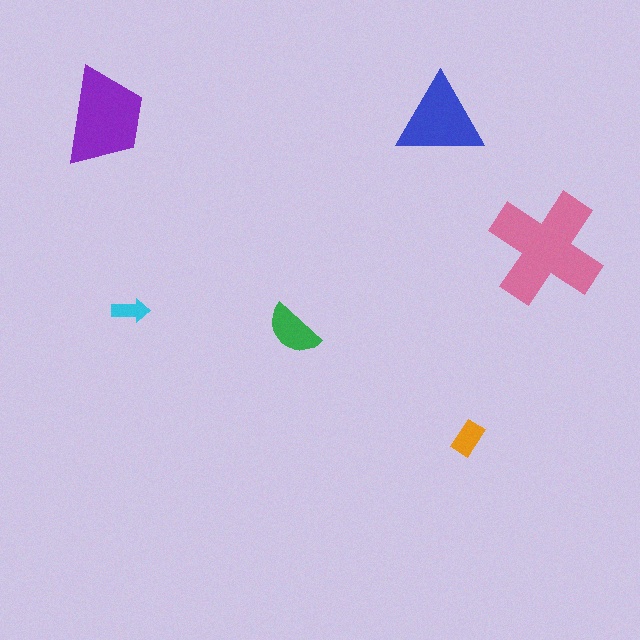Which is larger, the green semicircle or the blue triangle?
The blue triangle.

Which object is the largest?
The pink cross.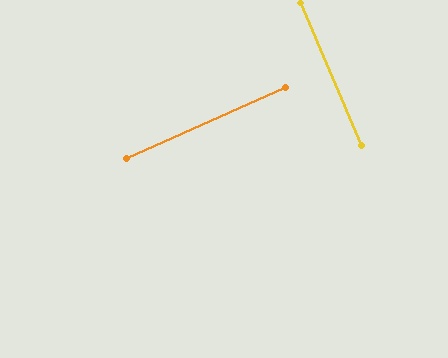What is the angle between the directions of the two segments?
Approximately 89 degrees.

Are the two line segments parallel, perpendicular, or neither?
Perpendicular — they meet at approximately 89°.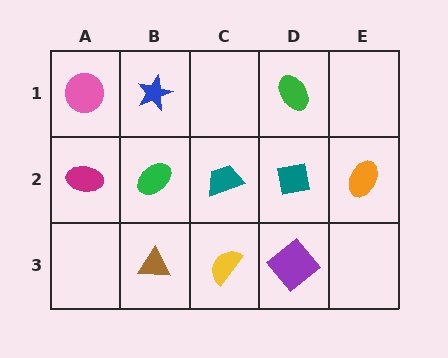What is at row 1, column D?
A green ellipse.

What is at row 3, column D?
A purple diamond.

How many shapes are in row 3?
3 shapes.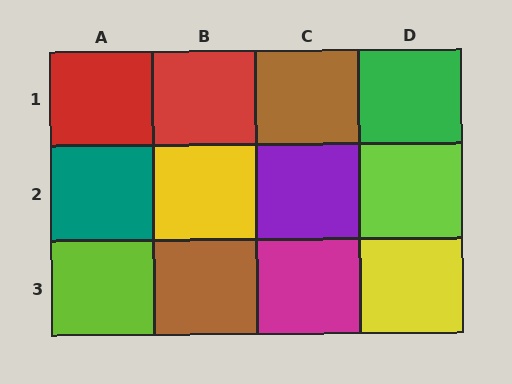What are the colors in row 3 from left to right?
Lime, brown, magenta, yellow.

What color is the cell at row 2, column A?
Teal.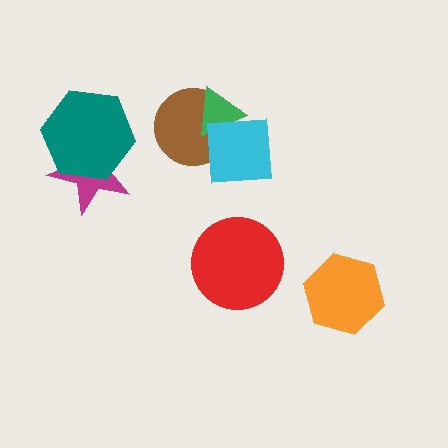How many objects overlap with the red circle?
0 objects overlap with the red circle.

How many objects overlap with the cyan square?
2 objects overlap with the cyan square.